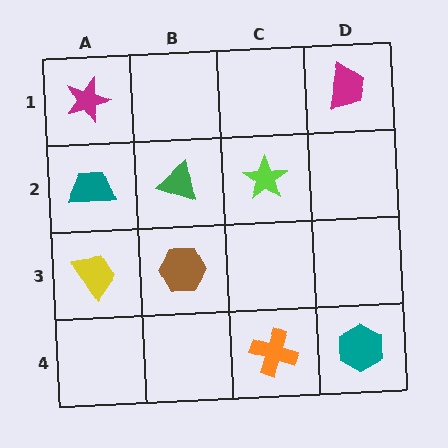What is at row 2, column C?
A lime star.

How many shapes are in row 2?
3 shapes.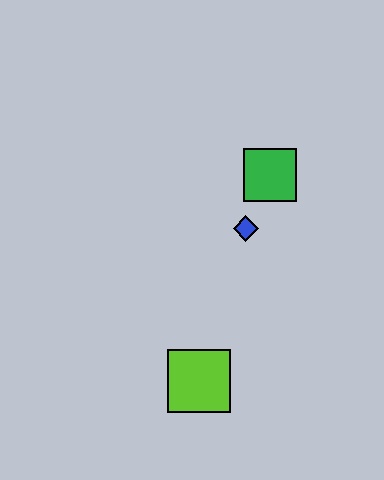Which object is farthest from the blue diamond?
The lime square is farthest from the blue diamond.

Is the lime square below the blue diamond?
Yes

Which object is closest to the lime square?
The blue diamond is closest to the lime square.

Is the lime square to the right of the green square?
No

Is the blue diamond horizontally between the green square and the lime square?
Yes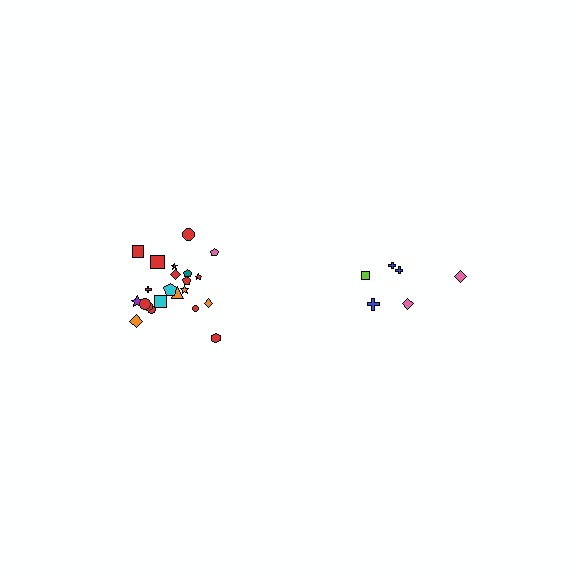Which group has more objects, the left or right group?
The left group.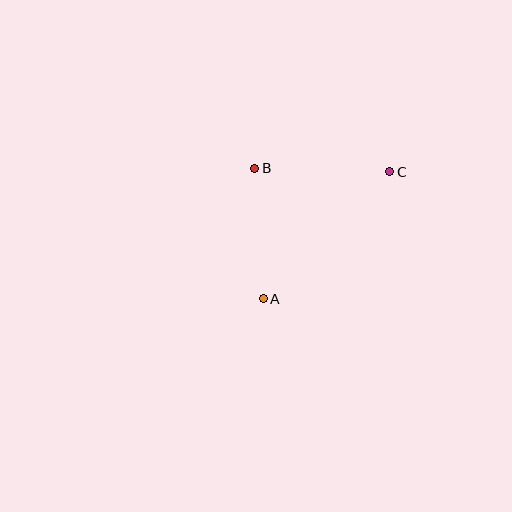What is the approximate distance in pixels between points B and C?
The distance between B and C is approximately 135 pixels.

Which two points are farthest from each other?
Points A and C are farthest from each other.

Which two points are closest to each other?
Points A and B are closest to each other.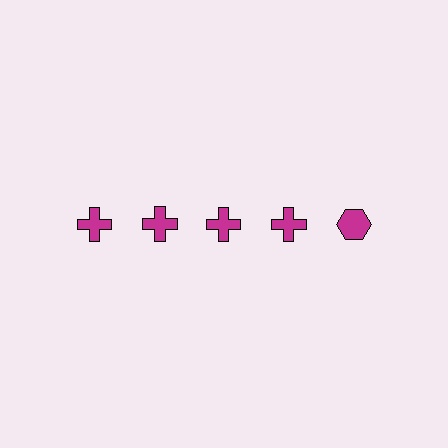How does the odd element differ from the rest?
It has a different shape: hexagon instead of cross.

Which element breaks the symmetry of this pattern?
The magenta hexagon in the top row, rightmost column breaks the symmetry. All other shapes are magenta crosses.